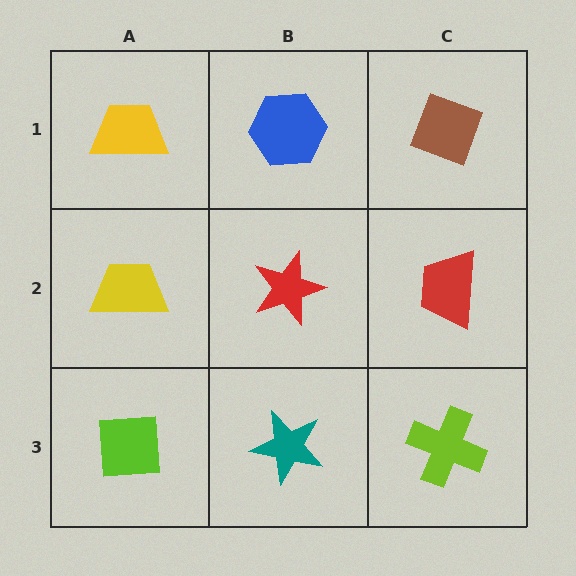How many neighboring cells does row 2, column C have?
3.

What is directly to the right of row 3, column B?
A lime cross.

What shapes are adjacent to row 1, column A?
A yellow trapezoid (row 2, column A), a blue hexagon (row 1, column B).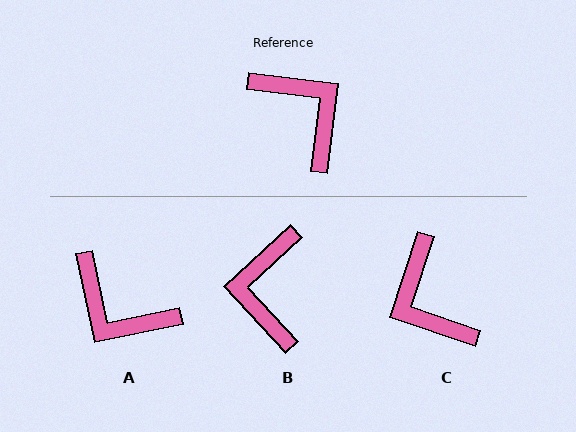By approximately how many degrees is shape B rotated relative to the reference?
Approximately 140 degrees counter-clockwise.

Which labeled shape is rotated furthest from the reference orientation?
C, about 168 degrees away.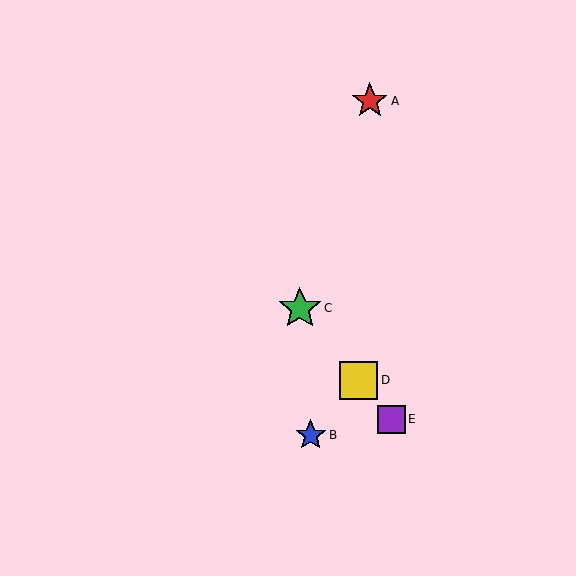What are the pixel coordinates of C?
Object C is at (300, 308).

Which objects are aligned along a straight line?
Objects C, D, E are aligned along a straight line.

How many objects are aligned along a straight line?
3 objects (C, D, E) are aligned along a straight line.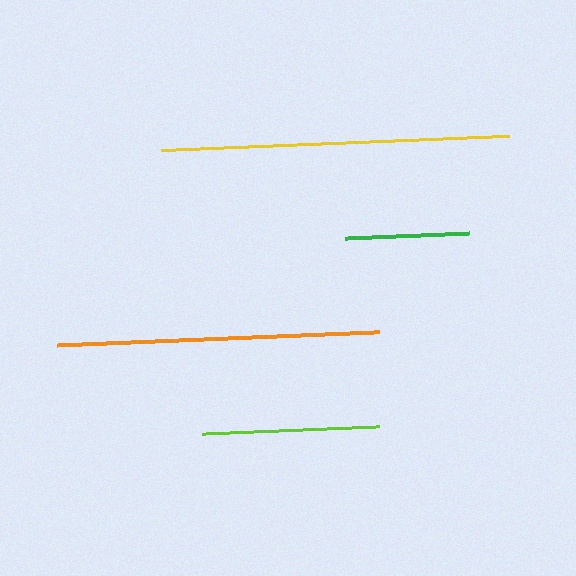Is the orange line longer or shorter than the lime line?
The orange line is longer than the lime line.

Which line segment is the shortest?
The green line is the shortest at approximately 124 pixels.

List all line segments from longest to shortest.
From longest to shortest: yellow, orange, lime, green.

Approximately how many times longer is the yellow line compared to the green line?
The yellow line is approximately 2.8 times the length of the green line.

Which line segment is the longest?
The yellow line is the longest at approximately 348 pixels.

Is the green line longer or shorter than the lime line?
The lime line is longer than the green line.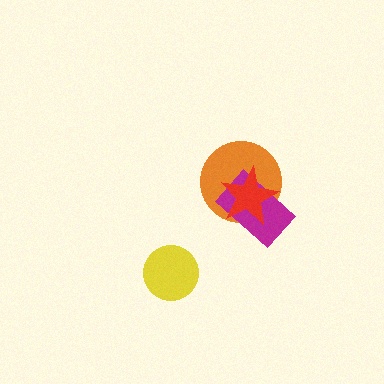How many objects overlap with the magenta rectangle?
2 objects overlap with the magenta rectangle.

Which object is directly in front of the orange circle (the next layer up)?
The magenta rectangle is directly in front of the orange circle.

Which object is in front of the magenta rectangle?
The red star is in front of the magenta rectangle.